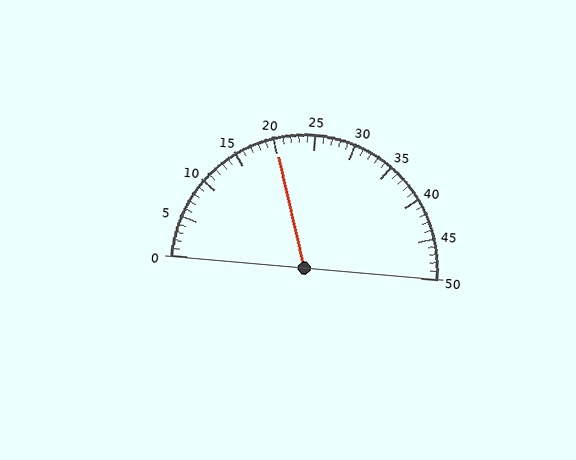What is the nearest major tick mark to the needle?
The nearest major tick mark is 20.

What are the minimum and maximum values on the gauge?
The gauge ranges from 0 to 50.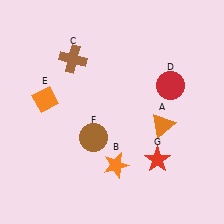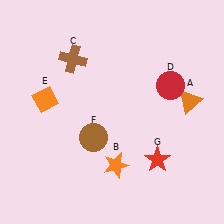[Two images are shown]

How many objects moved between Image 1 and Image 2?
1 object moved between the two images.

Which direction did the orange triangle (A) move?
The orange triangle (A) moved right.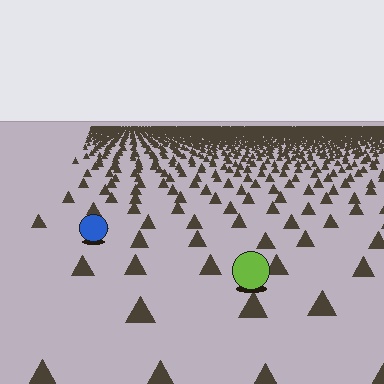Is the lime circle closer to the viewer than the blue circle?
Yes. The lime circle is closer — you can tell from the texture gradient: the ground texture is coarser near it.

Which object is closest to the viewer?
The lime circle is closest. The texture marks near it are larger and more spread out.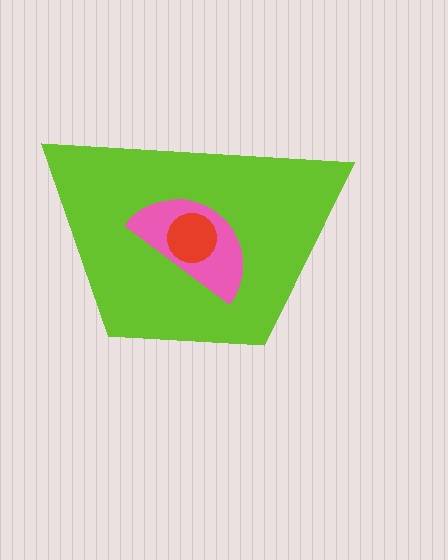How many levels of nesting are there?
3.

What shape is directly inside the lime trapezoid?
The pink semicircle.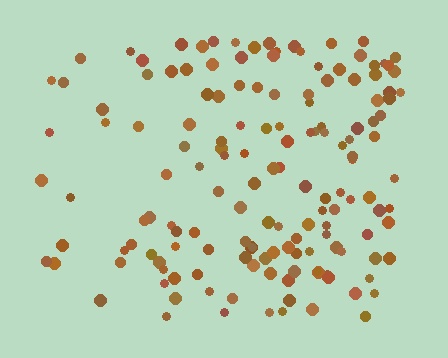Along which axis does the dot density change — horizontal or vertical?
Horizontal.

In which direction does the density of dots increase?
From left to right, with the right side densest.